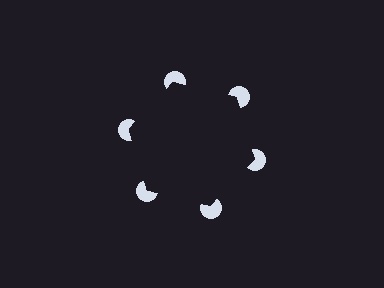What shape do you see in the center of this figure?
An illusory hexagon — its edges are inferred from the aligned wedge cuts in the pac-man discs, not physically drawn.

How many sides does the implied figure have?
6 sides.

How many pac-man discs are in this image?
There are 6 — one at each vertex of the illusory hexagon.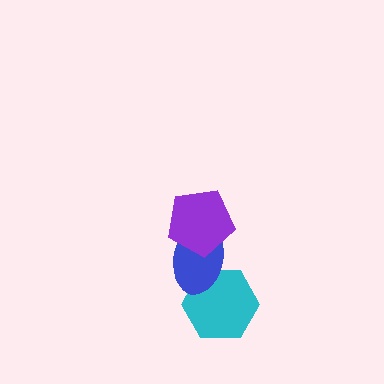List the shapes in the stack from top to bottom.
From top to bottom: the purple pentagon, the blue ellipse, the cyan hexagon.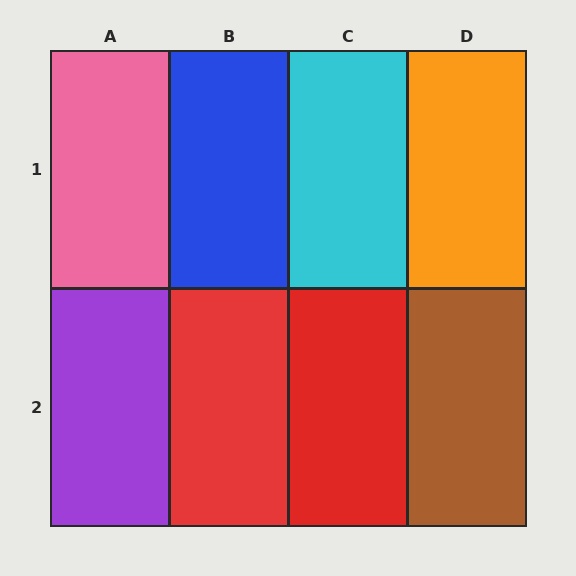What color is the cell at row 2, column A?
Purple.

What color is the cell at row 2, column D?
Brown.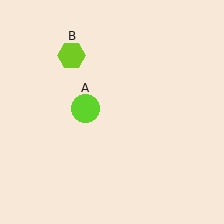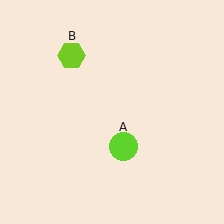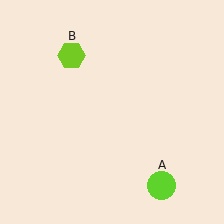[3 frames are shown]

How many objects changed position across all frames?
1 object changed position: lime circle (object A).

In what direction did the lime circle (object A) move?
The lime circle (object A) moved down and to the right.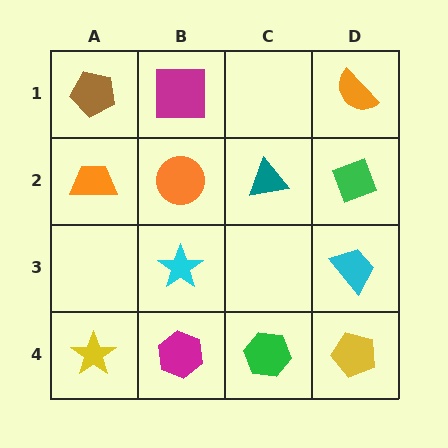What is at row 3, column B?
A cyan star.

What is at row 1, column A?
A brown pentagon.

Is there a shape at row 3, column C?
No, that cell is empty.